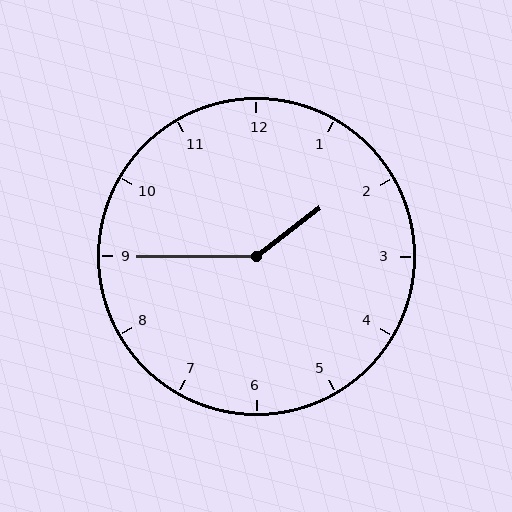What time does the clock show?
1:45.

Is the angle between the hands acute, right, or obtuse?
It is obtuse.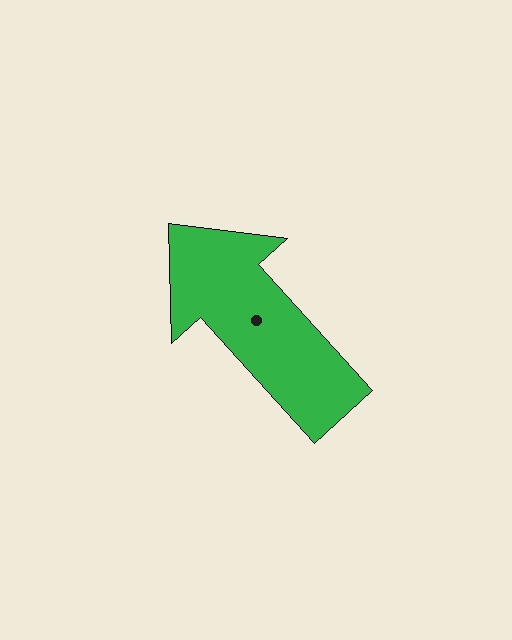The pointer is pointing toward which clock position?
Roughly 11 o'clock.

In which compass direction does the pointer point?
Northwest.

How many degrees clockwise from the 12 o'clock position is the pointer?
Approximately 318 degrees.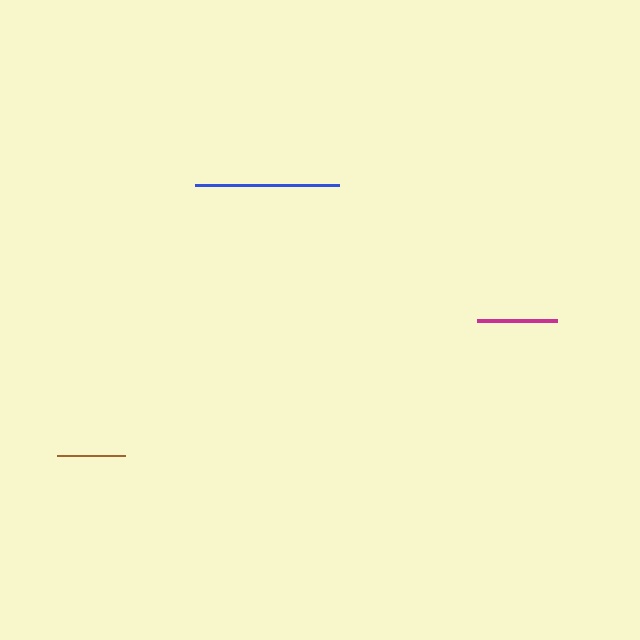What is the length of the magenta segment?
The magenta segment is approximately 80 pixels long.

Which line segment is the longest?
The blue line is the longest at approximately 143 pixels.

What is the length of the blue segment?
The blue segment is approximately 143 pixels long.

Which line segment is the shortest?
The brown line is the shortest at approximately 68 pixels.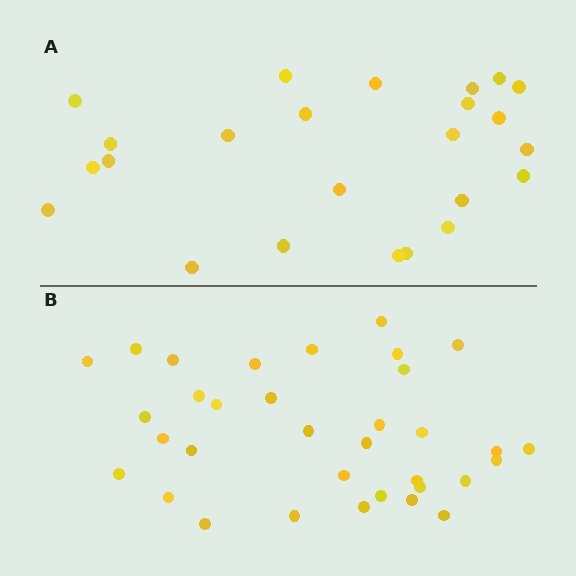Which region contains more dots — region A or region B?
Region B (the bottom region) has more dots.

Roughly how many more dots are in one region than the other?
Region B has roughly 10 or so more dots than region A.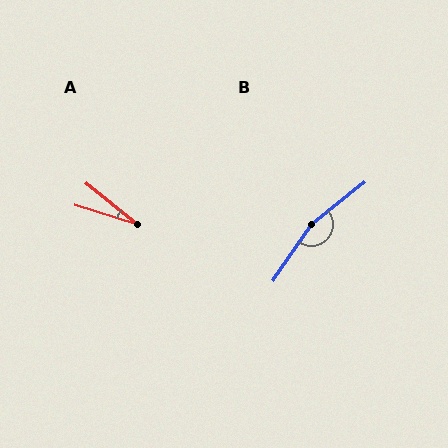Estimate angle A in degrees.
Approximately 22 degrees.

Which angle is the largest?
B, at approximately 163 degrees.